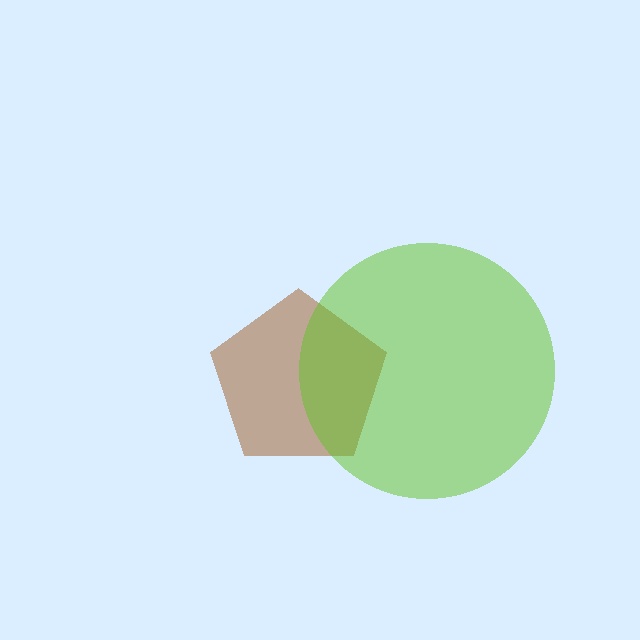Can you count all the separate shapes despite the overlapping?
Yes, there are 2 separate shapes.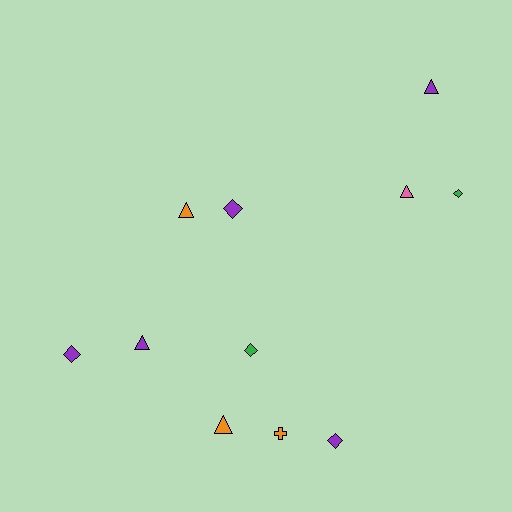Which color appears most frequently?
Purple, with 5 objects.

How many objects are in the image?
There are 11 objects.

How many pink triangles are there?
There is 1 pink triangle.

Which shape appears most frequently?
Triangle, with 5 objects.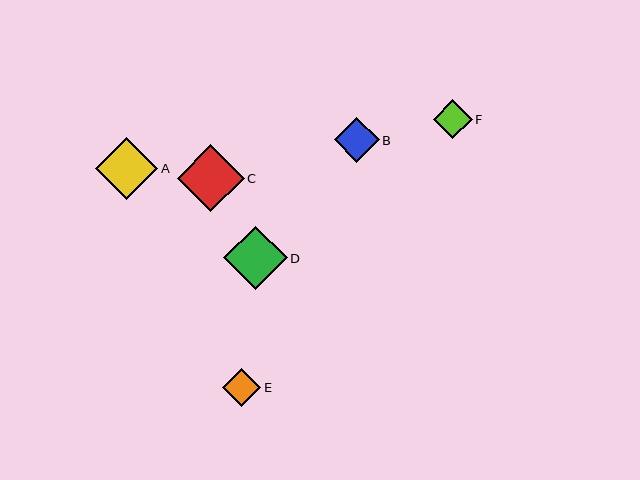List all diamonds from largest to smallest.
From largest to smallest: C, D, A, B, F, E.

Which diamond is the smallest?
Diamond E is the smallest with a size of approximately 38 pixels.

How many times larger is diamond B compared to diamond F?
Diamond B is approximately 1.2 times the size of diamond F.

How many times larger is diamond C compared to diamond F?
Diamond C is approximately 1.7 times the size of diamond F.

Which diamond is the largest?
Diamond C is the largest with a size of approximately 67 pixels.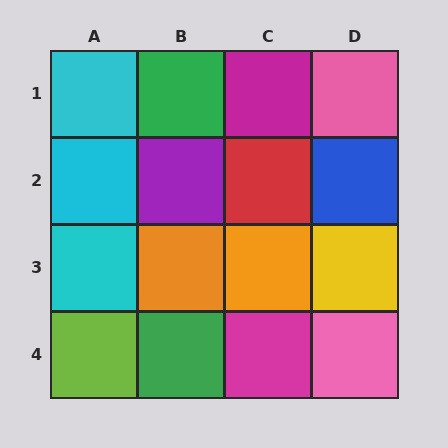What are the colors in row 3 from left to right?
Cyan, orange, orange, yellow.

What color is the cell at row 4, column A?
Lime.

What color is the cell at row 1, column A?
Cyan.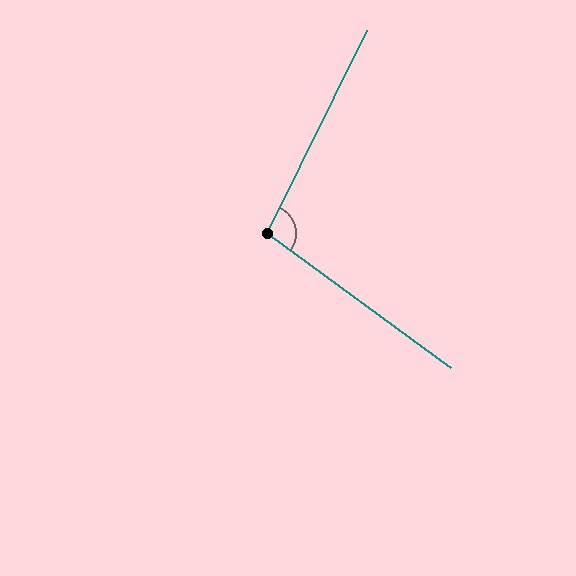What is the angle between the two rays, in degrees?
Approximately 100 degrees.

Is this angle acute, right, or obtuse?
It is obtuse.